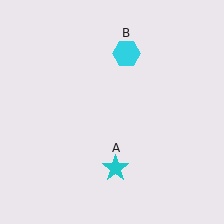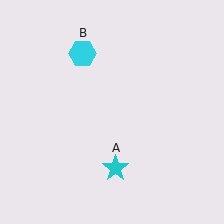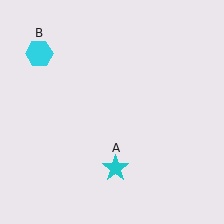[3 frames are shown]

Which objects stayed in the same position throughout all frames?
Cyan star (object A) remained stationary.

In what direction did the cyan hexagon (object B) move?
The cyan hexagon (object B) moved left.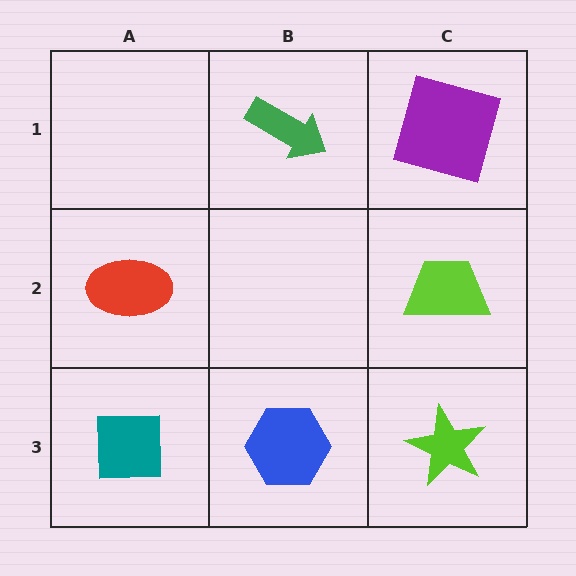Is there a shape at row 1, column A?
No, that cell is empty.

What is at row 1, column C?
A purple square.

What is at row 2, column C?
A lime trapezoid.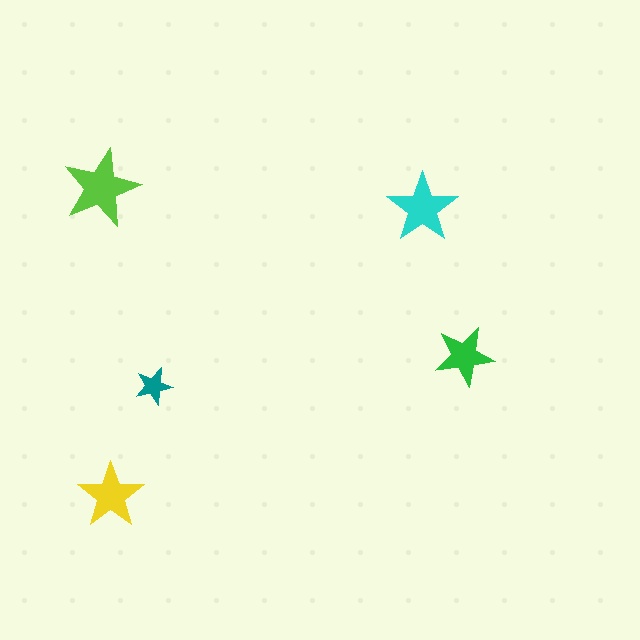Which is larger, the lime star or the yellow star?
The lime one.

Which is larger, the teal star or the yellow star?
The yellow one.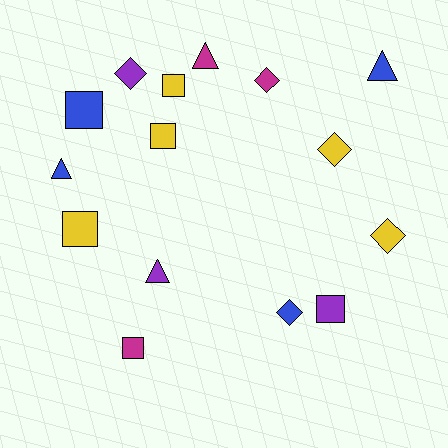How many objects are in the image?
There are 15 objects.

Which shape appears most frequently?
Square, with 6 objects.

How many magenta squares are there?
There is 1 magenta square.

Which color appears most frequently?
Yellow, with 5 objects.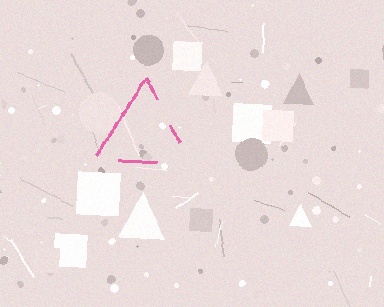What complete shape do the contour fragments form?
The contour fragments form a triangle.